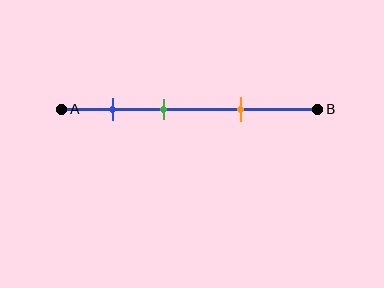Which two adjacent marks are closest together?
The blue and green marks are the closest adjacent pair.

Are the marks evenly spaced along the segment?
Yes, the marks are approximately evenly spaced.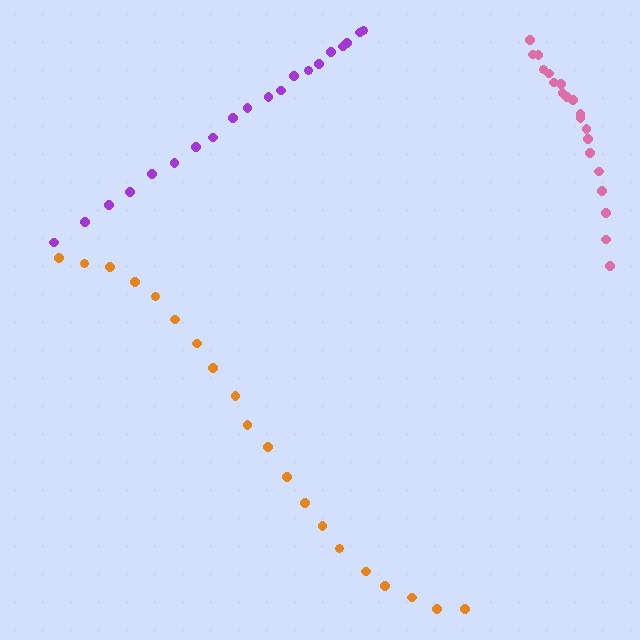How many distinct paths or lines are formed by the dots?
There are 3 distinct paths.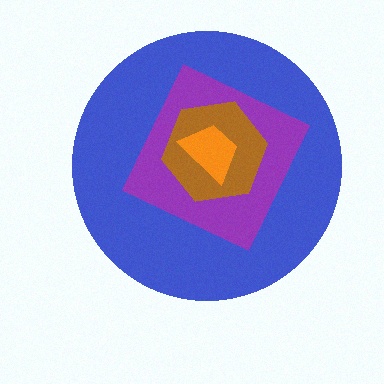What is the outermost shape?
The blue circle.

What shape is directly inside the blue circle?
The purple square.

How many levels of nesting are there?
4.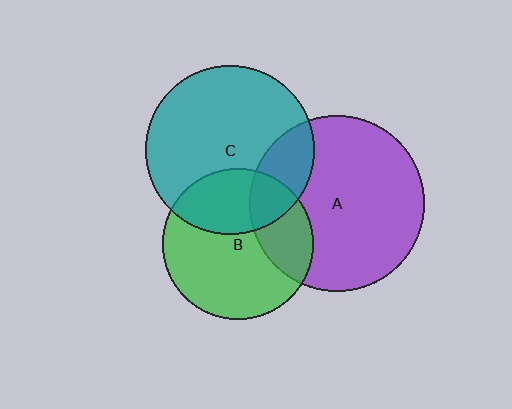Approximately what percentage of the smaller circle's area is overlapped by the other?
Approximately 20%.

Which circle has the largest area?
Circle A (purple).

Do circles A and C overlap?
Yes.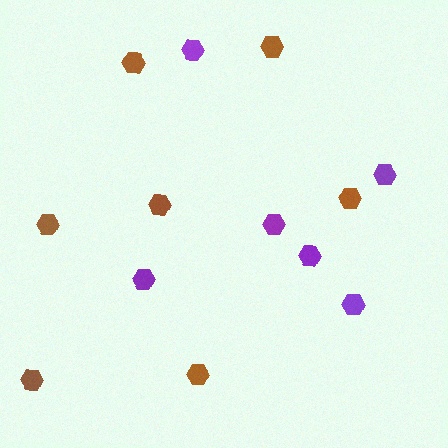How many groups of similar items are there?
There are 2 groups: one group of purple hexagons (6) and one group of brown hexagons (7).